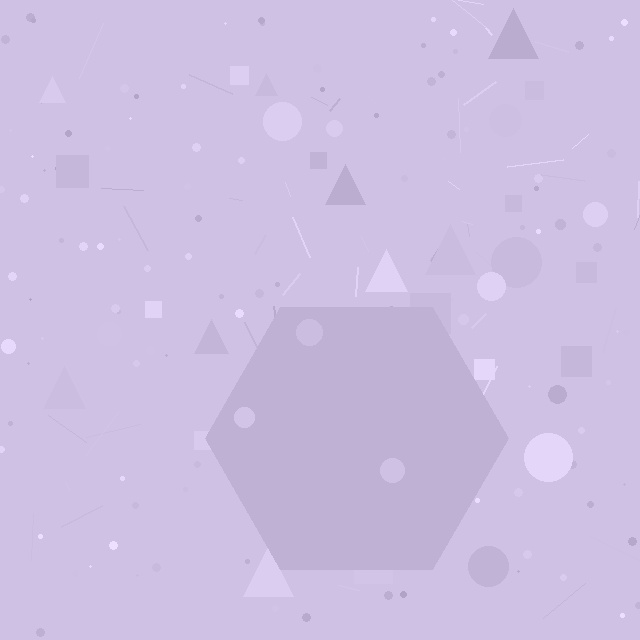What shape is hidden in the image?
A hexagon is hidden in the image.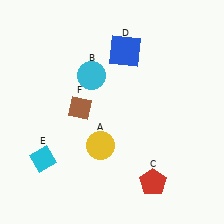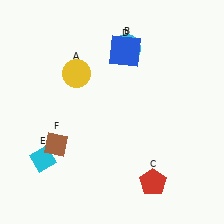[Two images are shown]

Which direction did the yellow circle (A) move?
The yellow circle (A) moved up.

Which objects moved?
The objects that moved are: the yellow circle (A), the cyan circle (B), the brown diamond (F).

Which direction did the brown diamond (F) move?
The brown diamond (F) moved down.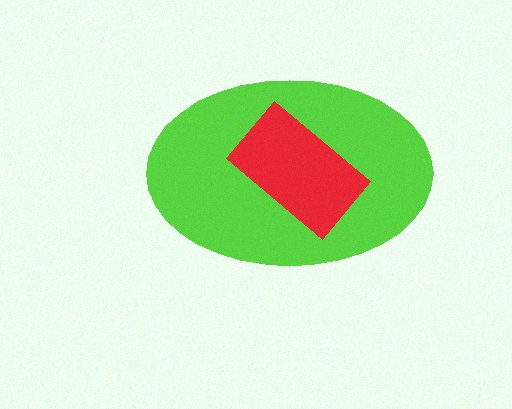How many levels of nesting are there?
2.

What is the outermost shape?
The lime ellipse.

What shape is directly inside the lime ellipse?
The red rectangle.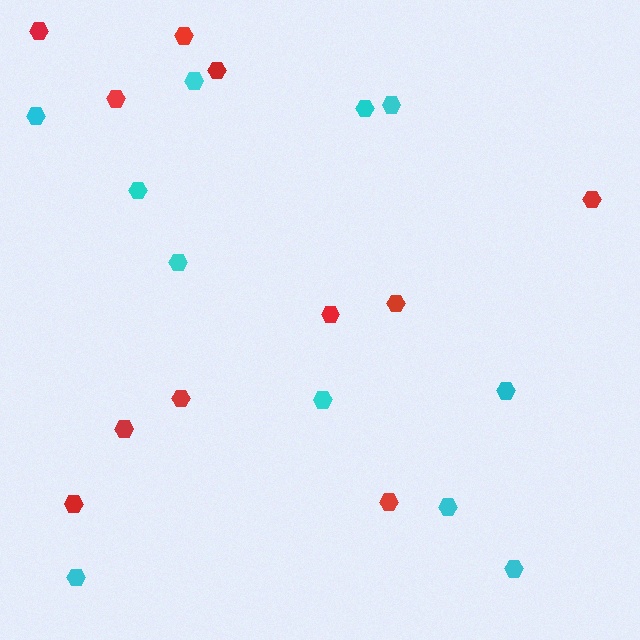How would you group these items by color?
There are 2 groups: one group of red hexagons (11) and one group of cyan hexagons (11).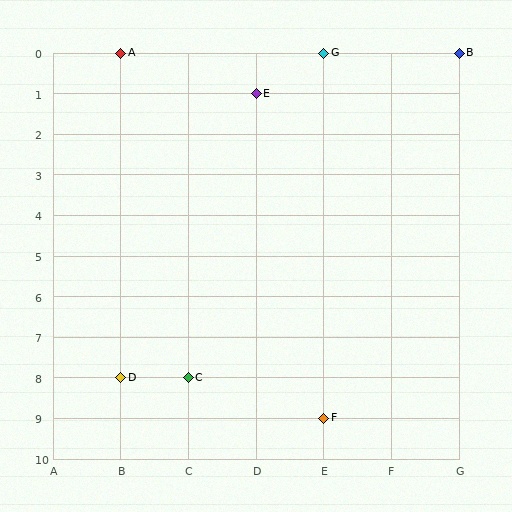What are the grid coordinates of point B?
Point B is at grid coordinates (G, 0).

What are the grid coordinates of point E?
Point E is at grid coordinates (D, 1).